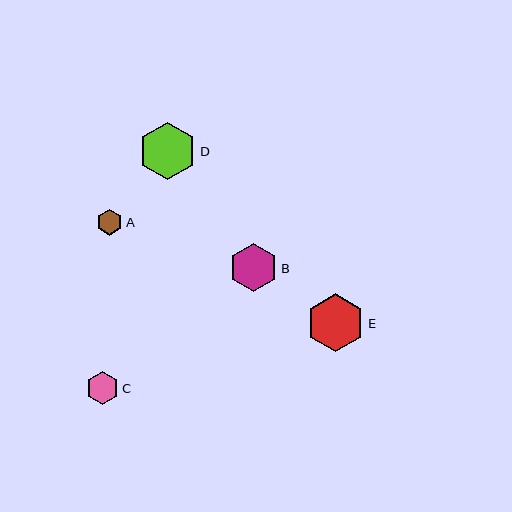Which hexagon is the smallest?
Hexagon A is the smallest with a size of approximately 26 pixels.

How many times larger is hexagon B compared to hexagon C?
Hexagon B is approximately 1.5 times the size of hexagon C.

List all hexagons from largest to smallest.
From largest to smallest: E, D, B, C, A.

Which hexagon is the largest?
Hexagon E is the largest with a size of approximately 58 pixels.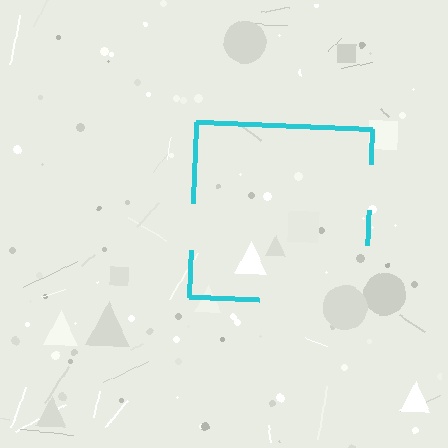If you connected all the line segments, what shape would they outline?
They would outline a square.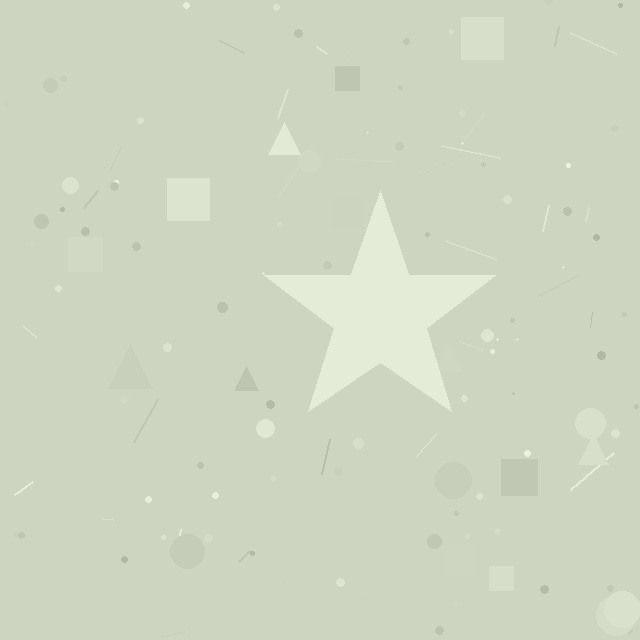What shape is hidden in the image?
A star is hidden in the image.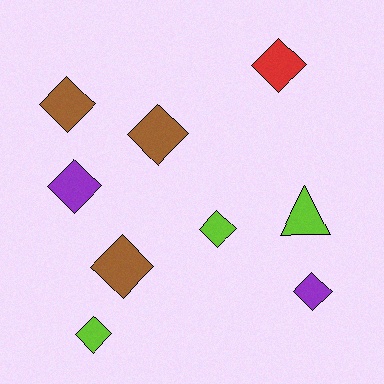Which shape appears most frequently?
Diamond, with 8 objects.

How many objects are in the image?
There are 9 objects.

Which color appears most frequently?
Lime, with 3 objects.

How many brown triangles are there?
There are no brown triangles.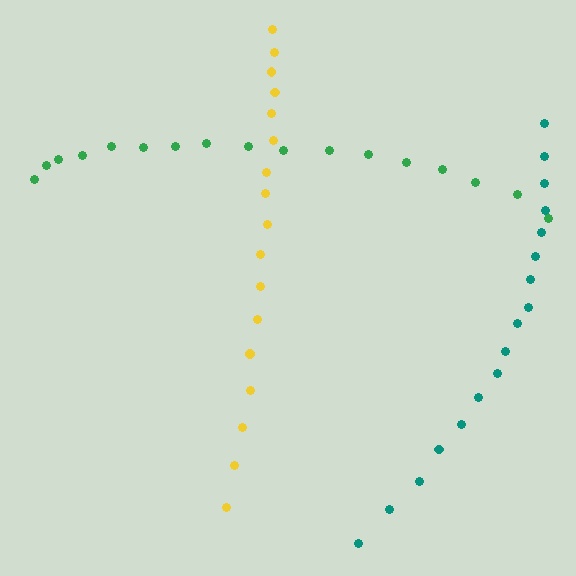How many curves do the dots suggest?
There are 3 distinct paths.